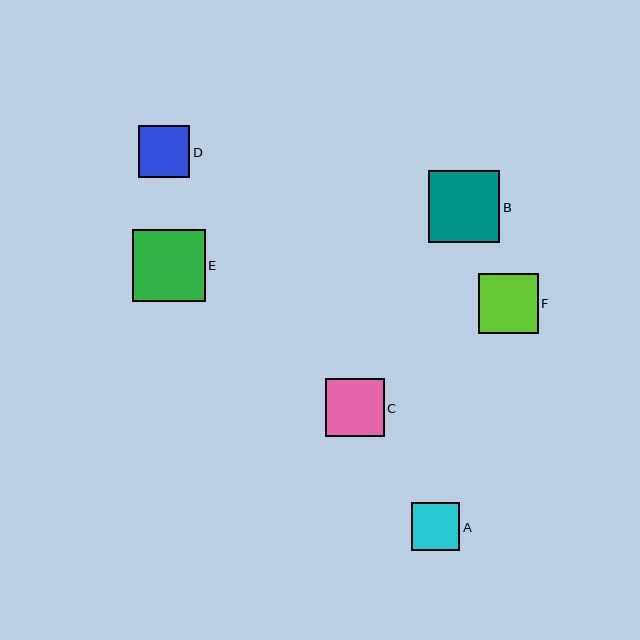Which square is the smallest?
Square A is the smallest with a size of approximately 48 pixels.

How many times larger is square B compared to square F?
Square B is approximately 1.2 times the size of square F.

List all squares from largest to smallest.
From largest to smallest: E, B, F, C, D, A.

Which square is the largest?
Square E is the largest with a size of approximately 72 pixels.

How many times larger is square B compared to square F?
Square B is approximately 1.2 times the size of square F.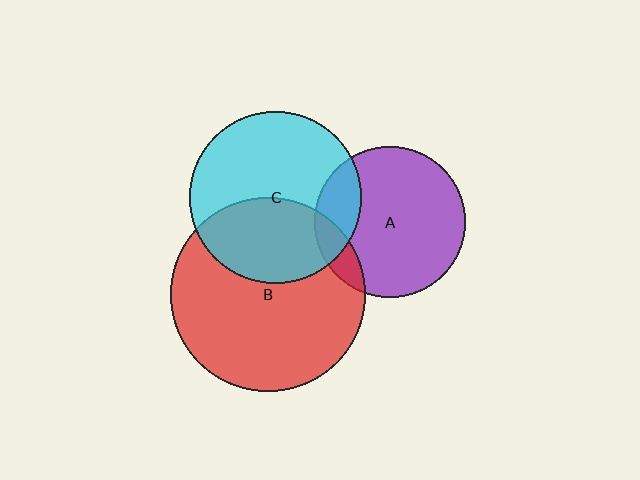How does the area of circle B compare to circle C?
Approximately 1.3 times.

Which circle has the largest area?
Circle B (red).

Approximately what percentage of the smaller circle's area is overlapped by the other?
Approximately 40%.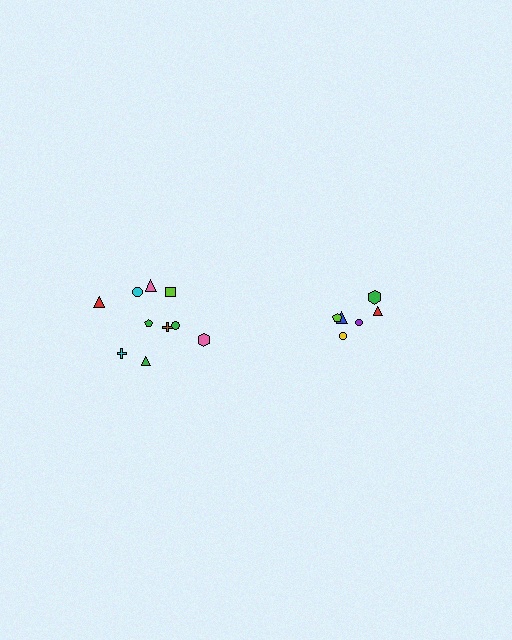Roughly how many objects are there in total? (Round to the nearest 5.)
Roughly 15 objects in total.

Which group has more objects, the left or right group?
The left group.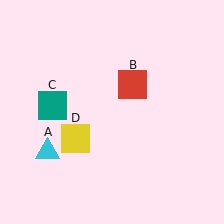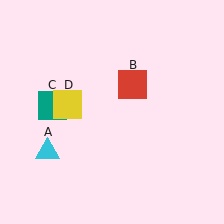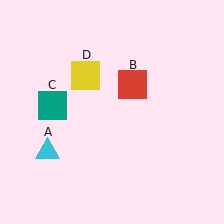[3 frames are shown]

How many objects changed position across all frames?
1 object changed position: yellow square (object D).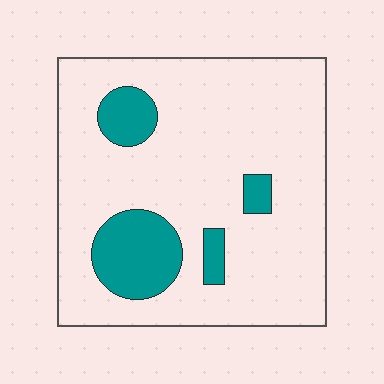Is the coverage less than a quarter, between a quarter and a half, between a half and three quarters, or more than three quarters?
Less than a quarter.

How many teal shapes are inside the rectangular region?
4.